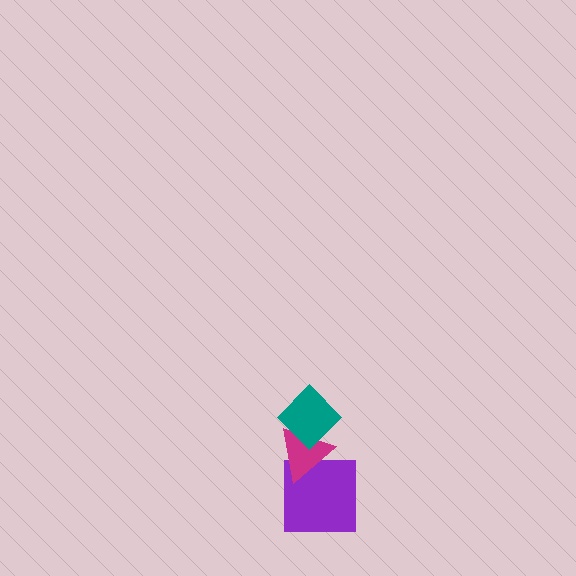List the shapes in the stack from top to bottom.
From top to bottom: the teal diamond, the magenta triangle, the purple square.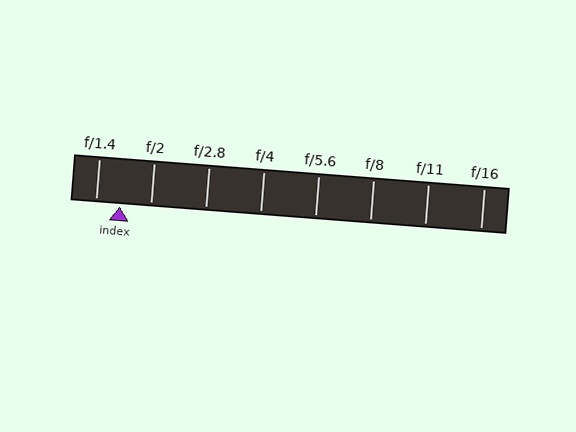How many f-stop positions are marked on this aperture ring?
There are 8 f-stop positions marked.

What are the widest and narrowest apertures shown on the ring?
The widest aperture shown is f/1.4 and the narrowest is f/16.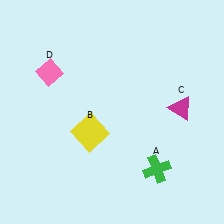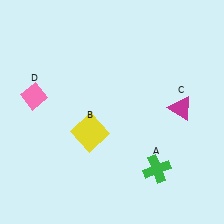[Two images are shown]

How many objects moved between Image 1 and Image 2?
1 object moved between the two images.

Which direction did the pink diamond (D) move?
The pink diamond (D) moved down.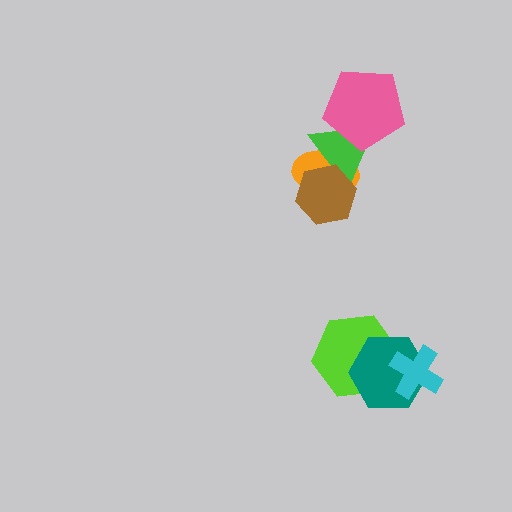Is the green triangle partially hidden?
Yes, it is partially covered by another shape.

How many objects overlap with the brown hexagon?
2 objects overlap with the brown hexagon.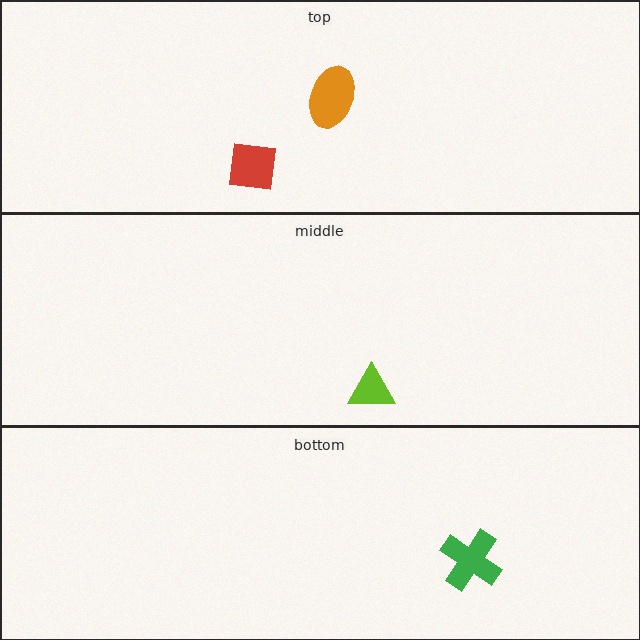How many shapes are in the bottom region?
1.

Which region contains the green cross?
The bottom region.